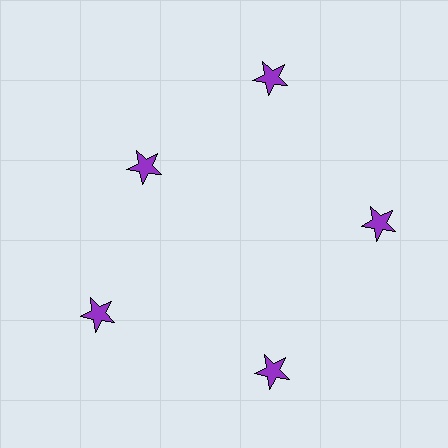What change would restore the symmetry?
The symmetry would be restored by moving it outward, back onto the ring so that all 5 stars sit at equal angles and equal distance from the center.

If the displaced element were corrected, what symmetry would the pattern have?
It would have 5-fold rotational symmetry — the pattern would map onto itself every 72 degrees.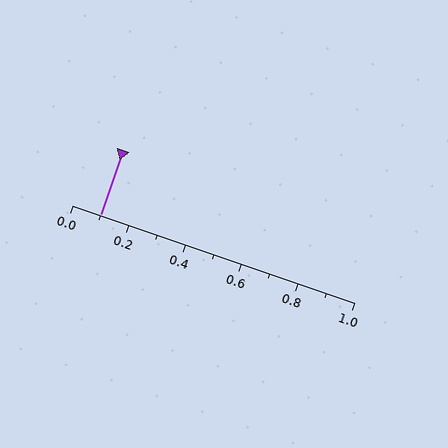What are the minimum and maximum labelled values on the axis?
The axis runs from 0.0 to 1.0.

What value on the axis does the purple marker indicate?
The marker indicates approximately 0.1.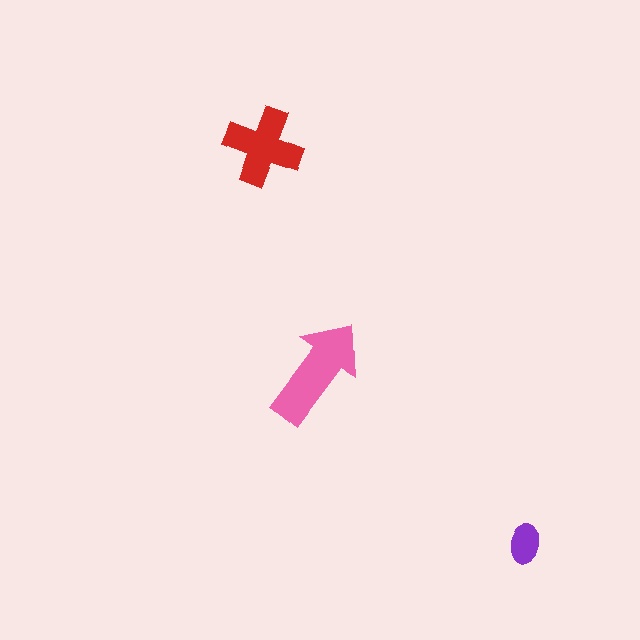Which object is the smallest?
The purple ellipse.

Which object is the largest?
The pink arrow.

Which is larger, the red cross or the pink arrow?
The pink arrow.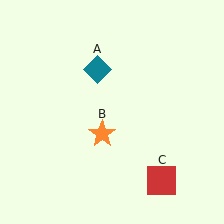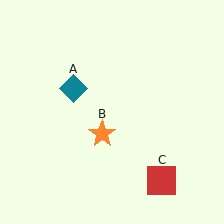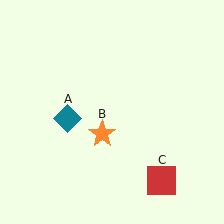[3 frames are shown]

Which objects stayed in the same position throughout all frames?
Orange star (object B) and red square (object C) remained stationary.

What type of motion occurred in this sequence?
The teal diamond (object A) rotated counterclockwise around the center of the scene.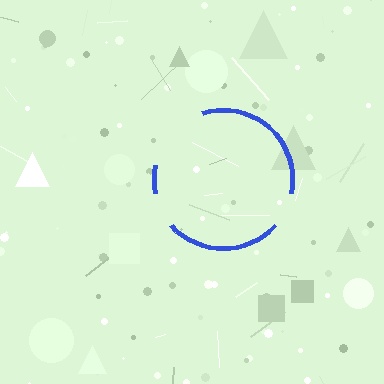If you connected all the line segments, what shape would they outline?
They would outline a circle.